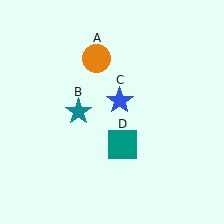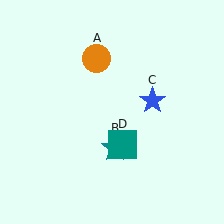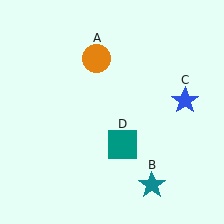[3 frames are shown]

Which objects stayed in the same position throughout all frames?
Orange circle (object A) and teal square (object D) remained stationary.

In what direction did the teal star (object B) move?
The teal star (object B) moved down and to the right.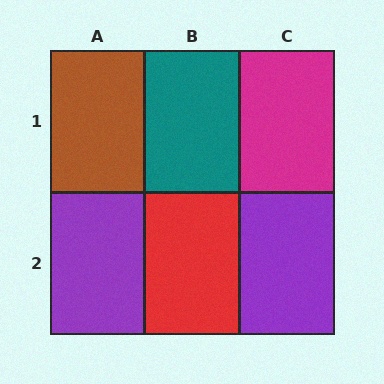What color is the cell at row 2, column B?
Red.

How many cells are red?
1 cell is red.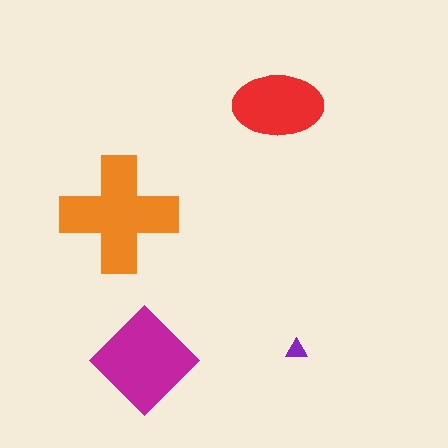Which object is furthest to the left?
The orange cross is leftmost.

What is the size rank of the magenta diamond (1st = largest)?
2nd.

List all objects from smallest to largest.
The purple triangle, the red ellipse, the magenta diamond, the orange cross.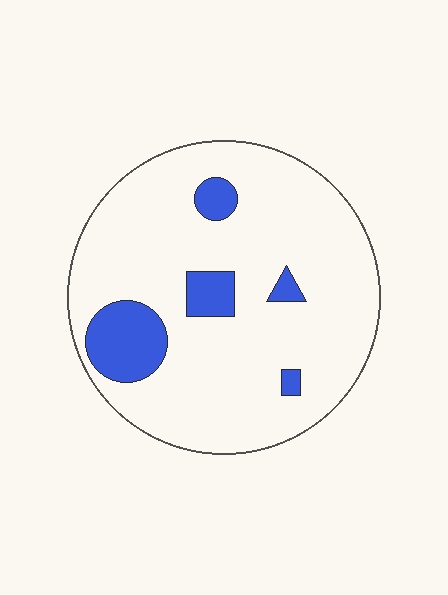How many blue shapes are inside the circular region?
5.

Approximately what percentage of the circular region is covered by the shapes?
Approximately 15%.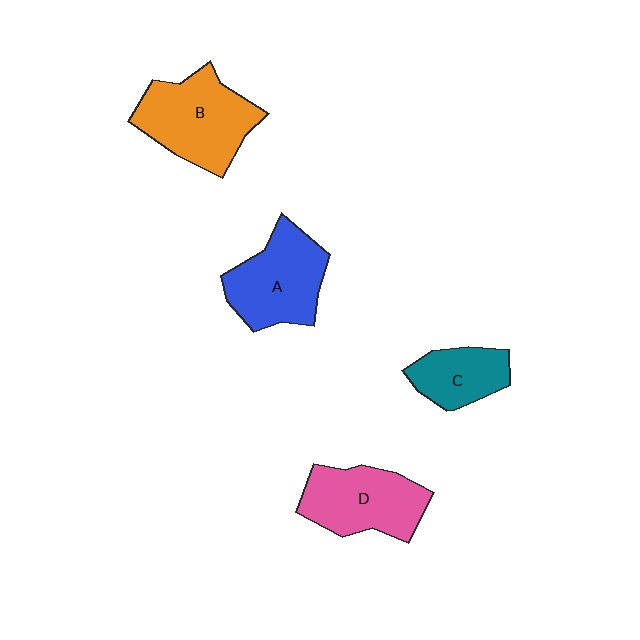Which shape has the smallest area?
Shape C (teal).